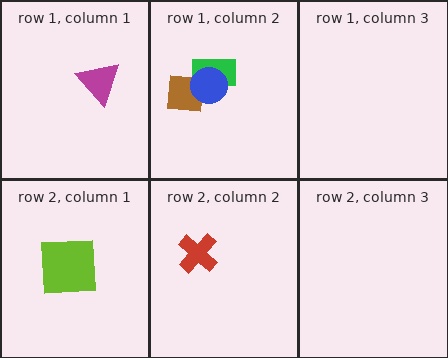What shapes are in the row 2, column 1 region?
The lime square.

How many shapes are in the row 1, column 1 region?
1.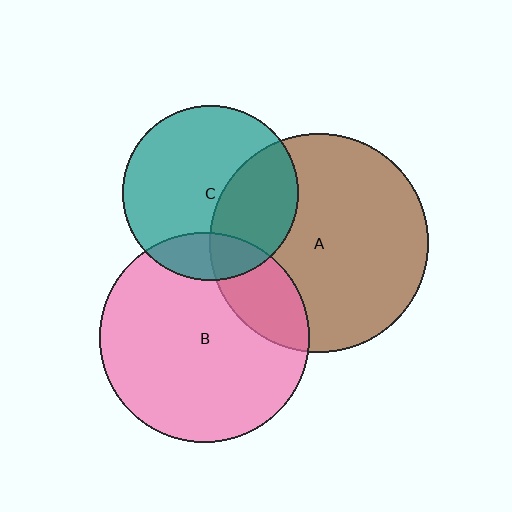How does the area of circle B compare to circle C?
Approximately 1.4 times.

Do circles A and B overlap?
Yes.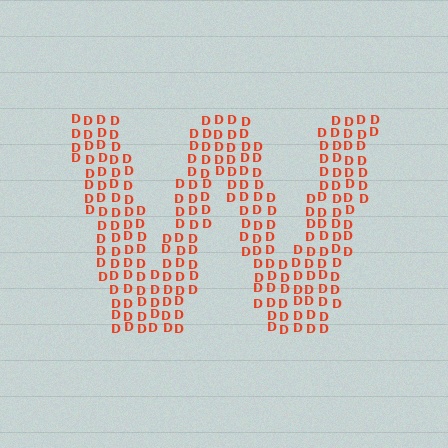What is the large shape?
The large shape is the letter W.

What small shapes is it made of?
It is made of small letter D's.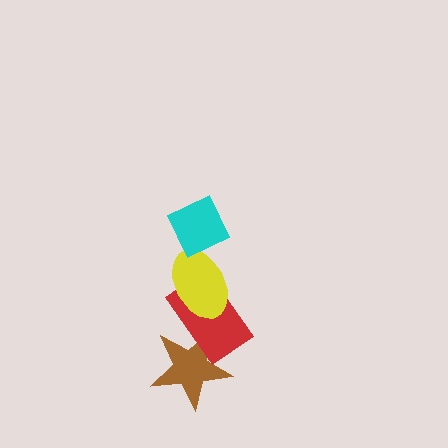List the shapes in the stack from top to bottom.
From top to bottom: the cyan diamond, the yellow ellipse, the red rectangle, the brown star.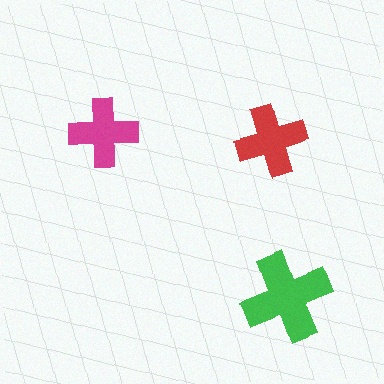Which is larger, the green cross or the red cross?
The green one.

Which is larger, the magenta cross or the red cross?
The red one.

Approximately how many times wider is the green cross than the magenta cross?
About 1.5 times wider.